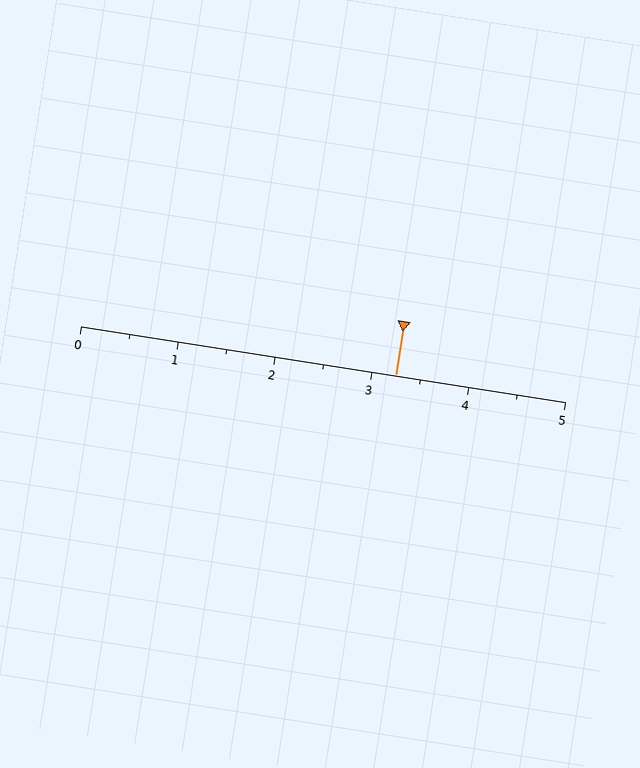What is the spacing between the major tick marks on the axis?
The major ticks are spaced 1 apart.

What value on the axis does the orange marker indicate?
The marker indicates approximately 3.2.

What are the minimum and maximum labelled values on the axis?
The axis runs from 0 to 5.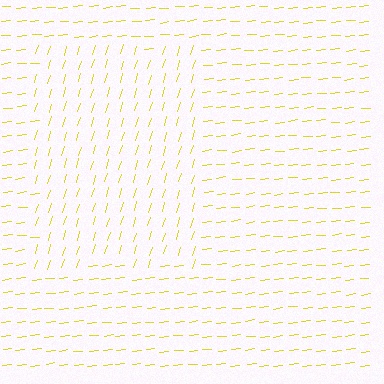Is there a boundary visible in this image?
Yes, there is a texture boundary formed by a change in line orientation.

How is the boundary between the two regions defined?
The boundary is defined purely by a change in line orientation (approximately 67 degrees difference). All lines are the same color and thickness.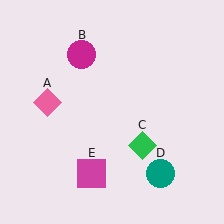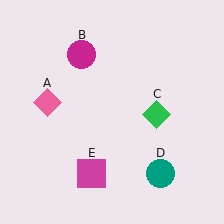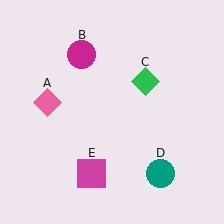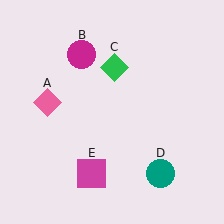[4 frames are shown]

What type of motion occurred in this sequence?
The green diamond (object C) rotated counterclockwise around the center of the scene.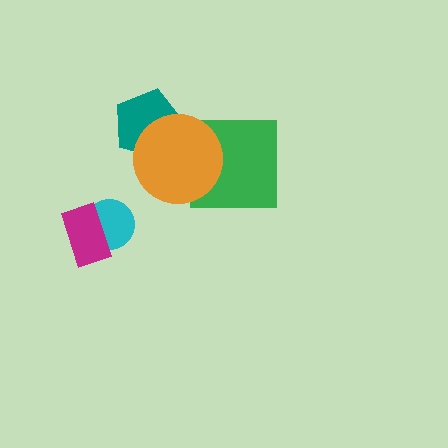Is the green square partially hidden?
Yes, it is partially covered by another shape.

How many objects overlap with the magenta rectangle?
1 object overlaps with the magenta rectangle.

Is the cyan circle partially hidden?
Yes, it is partially covered by another shape.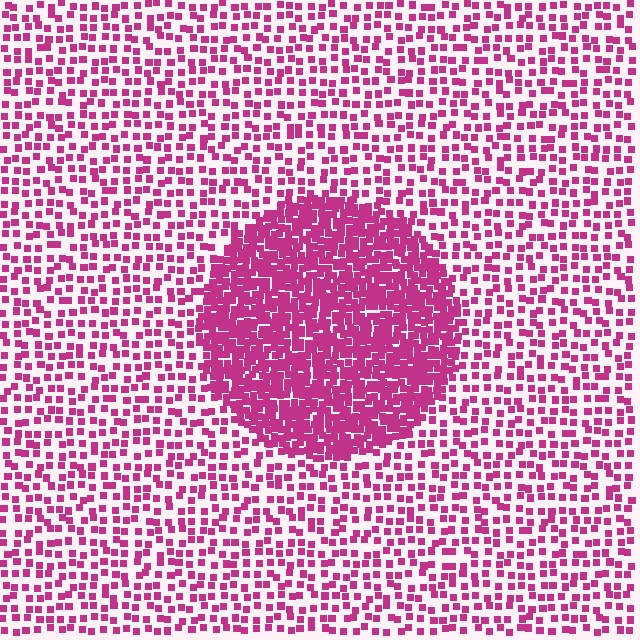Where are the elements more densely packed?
The elements are more densely packed inside the circle boundary.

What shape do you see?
I see a circle.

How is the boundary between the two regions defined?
The boundary is defined by a change in element density (approximately 2.6x ratio). All elements are the same color, size, and shape.